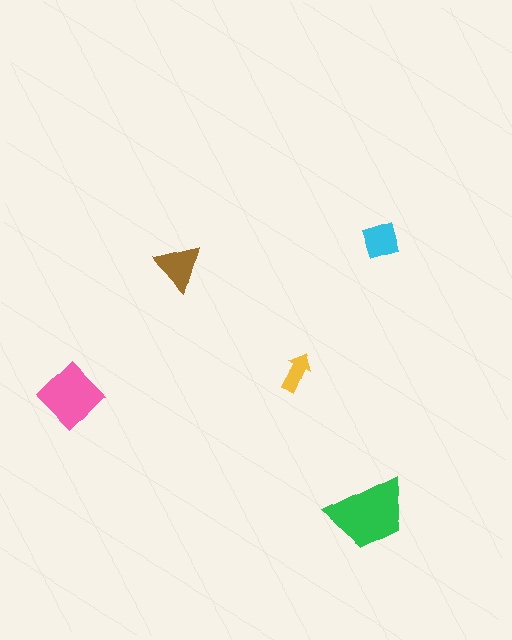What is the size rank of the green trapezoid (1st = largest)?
1st.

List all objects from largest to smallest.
The green trapezoid, the pink diamond, the brown triangle, the cyan square, the yellow arrow.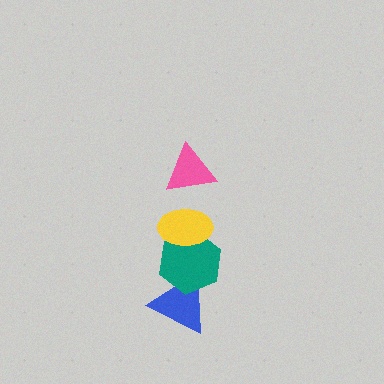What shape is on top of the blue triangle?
The teal hexagon is on top of the blue triangle.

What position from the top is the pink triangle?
The pink triangle is 1st from the top.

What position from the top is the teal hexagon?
The teal hexagon is 3rd from the top.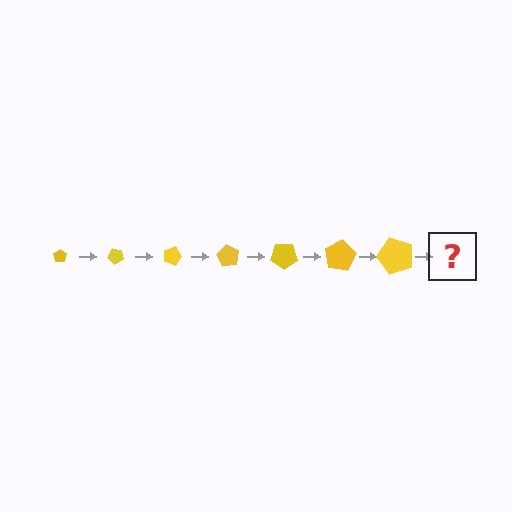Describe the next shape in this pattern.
It should be a pentagon, larger than the previous one and rotated 315 degrees from the start.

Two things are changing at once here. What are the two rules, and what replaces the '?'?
The two rules are that the pentagon grows larger each step and it rotates 45 degrees each step. The '?' should be a pentagon, larger than the previous one and rotated 315 degrees from the start.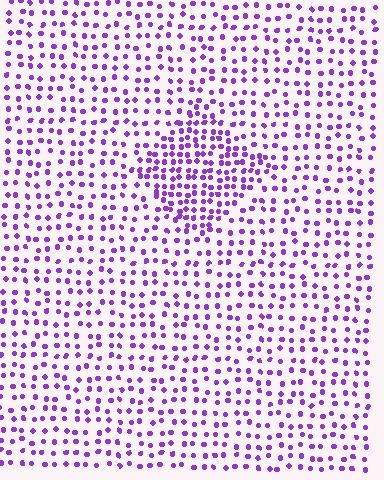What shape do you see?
I see a diamond.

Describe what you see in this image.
The image contains small purple elements arranged at two different densities. A diamond-shaped region is visible where the elements are more densely packed than the surrounding area.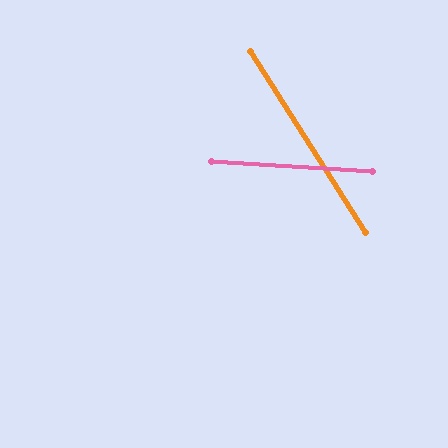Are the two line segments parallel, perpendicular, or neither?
Neither parallel nor perpendicular — they differ by about 54°.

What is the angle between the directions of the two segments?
Approximately 54 degrees.